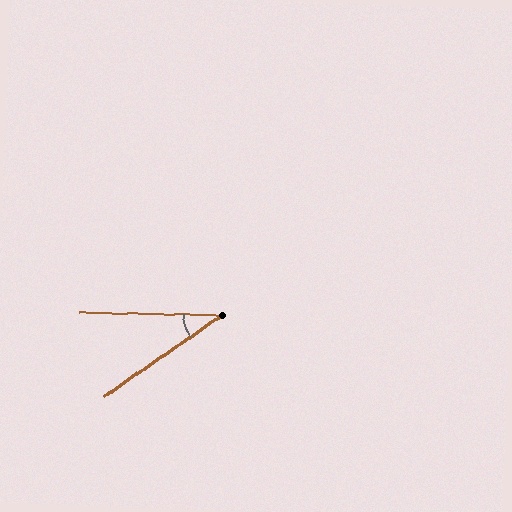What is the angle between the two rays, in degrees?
Approximately 36 degrees.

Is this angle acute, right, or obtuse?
It is acute.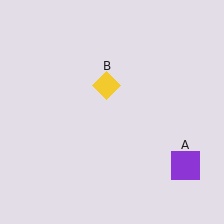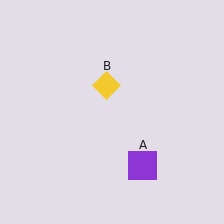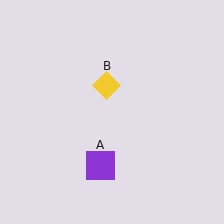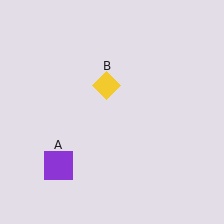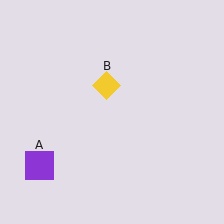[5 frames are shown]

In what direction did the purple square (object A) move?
The purple square (object A) moved left.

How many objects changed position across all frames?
1 object changed position: purple square (object A).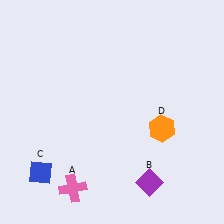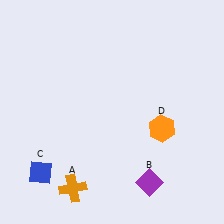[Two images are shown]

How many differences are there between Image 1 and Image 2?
There is 1 difference between the two images.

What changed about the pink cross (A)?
In Image 1, A is pink. In Image 2, it changed to orange.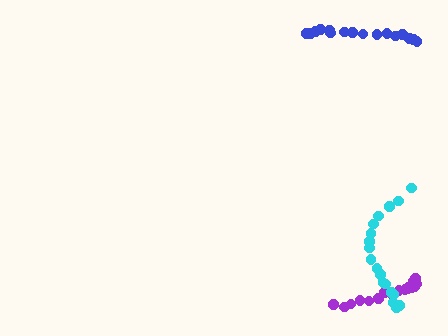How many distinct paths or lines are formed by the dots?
There are 3 distinct paths.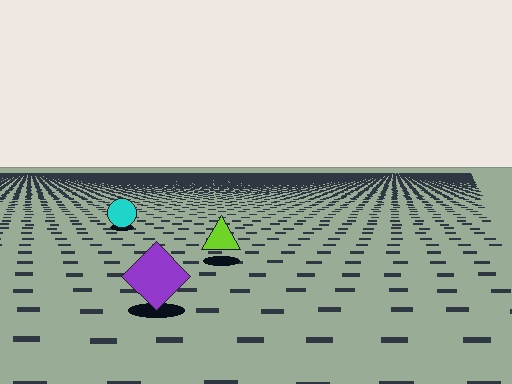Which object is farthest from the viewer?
The cyan circle is farthest from the viewer. It appears smaller and the ground texture around it is denser.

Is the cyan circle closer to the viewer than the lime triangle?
No. The lime triangle is closer — you can tell from the texture gradient: the ground texture is coarser near it.